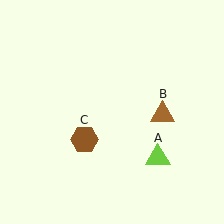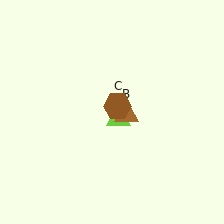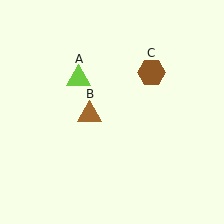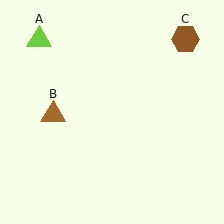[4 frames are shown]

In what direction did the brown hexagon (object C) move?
The brown hexagon (object C) moved up and to the right.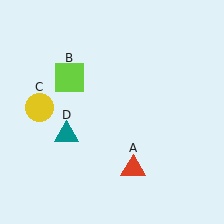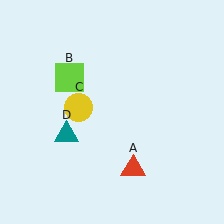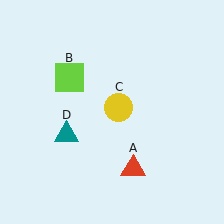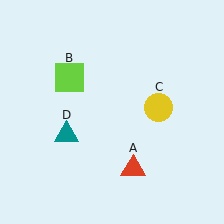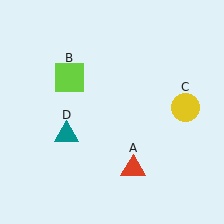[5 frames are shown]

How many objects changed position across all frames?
1 object changed position: yellow circle (object C).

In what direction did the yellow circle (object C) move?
The yellow circle (object C) moved right.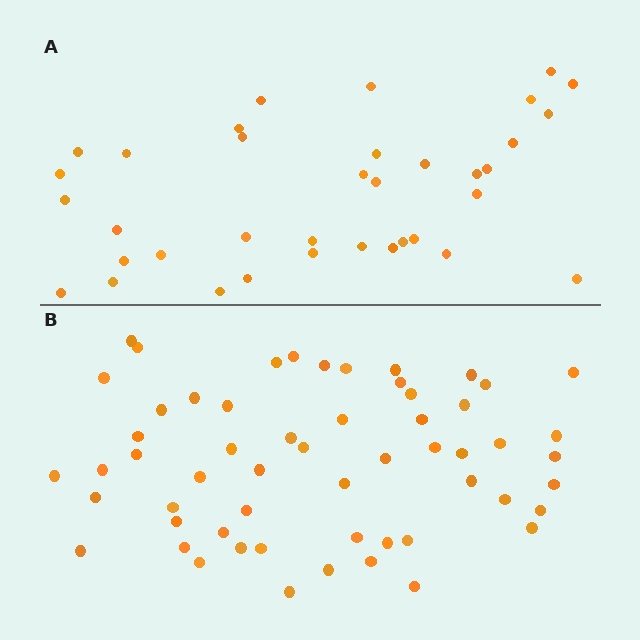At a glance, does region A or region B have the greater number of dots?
Region B (the bottom region) has more dots.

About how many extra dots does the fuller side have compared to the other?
Region B has approximately 20 more dots than region A.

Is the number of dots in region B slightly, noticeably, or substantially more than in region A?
Region B has substantially more. The ratio is roughly 1.6 to 1.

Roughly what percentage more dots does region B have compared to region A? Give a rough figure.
About 60% more.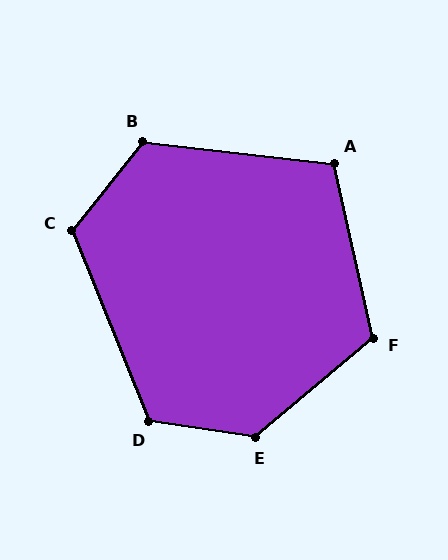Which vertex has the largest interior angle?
E, at approximately 132 degrees.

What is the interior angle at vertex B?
Approximately 122 degrees (obtuse).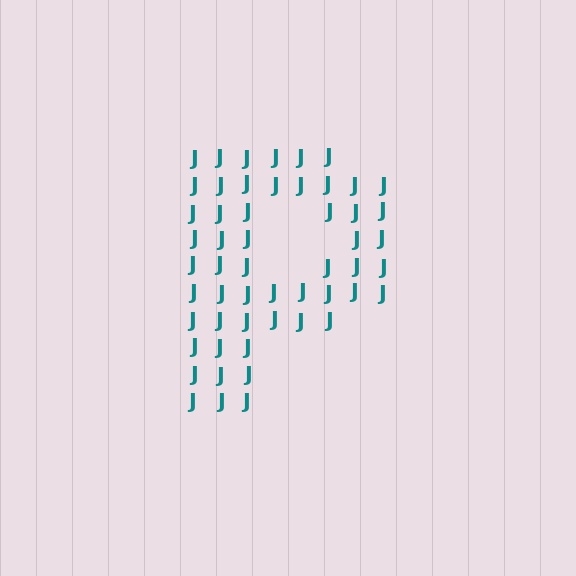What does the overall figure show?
The overall figure shows the letter P.